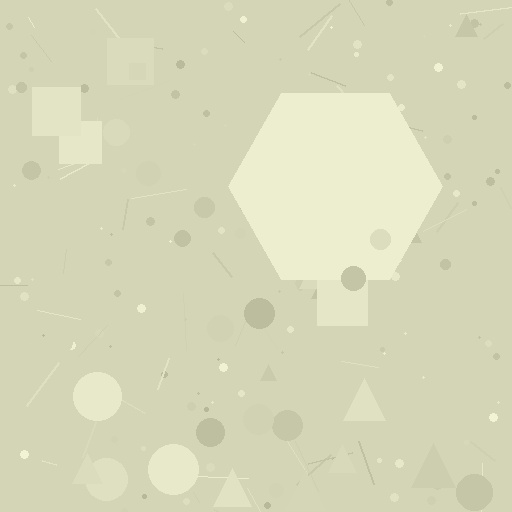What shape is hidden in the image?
A hexagon is hidden in the image.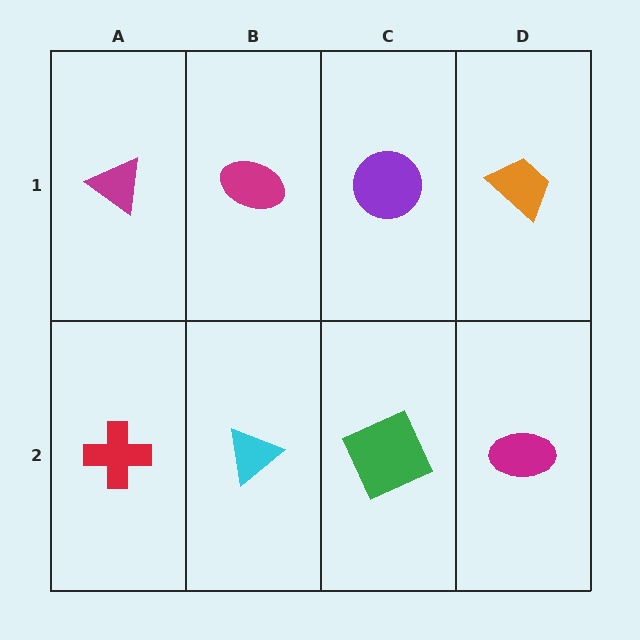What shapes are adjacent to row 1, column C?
A green square (row 2, column C), a magenta ellipse (row 1, column B), an orange trapezoid (row 1, column D).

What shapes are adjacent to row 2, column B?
A magenta ellipse (row 1, column B), a red cross (row 2, column A), a green square (row 2, column C).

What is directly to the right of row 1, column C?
An orange trapezoid.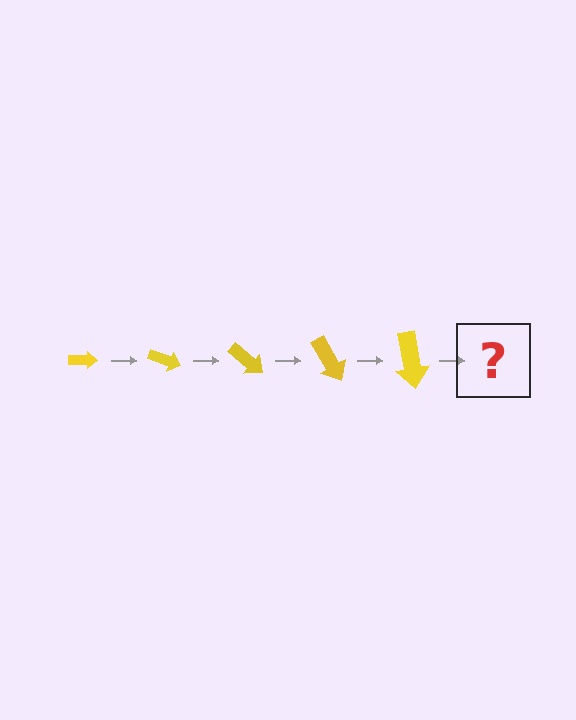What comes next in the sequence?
The next element should be an arrow, larger than the previous one and rotated 100 degrees from the start.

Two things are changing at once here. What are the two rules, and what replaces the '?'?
The two rules are that the arrow grows larger each step and it rotates 20 degrees each step. The '?' should be an arrow, larger than the previous one and rotated 100 degrees from the start.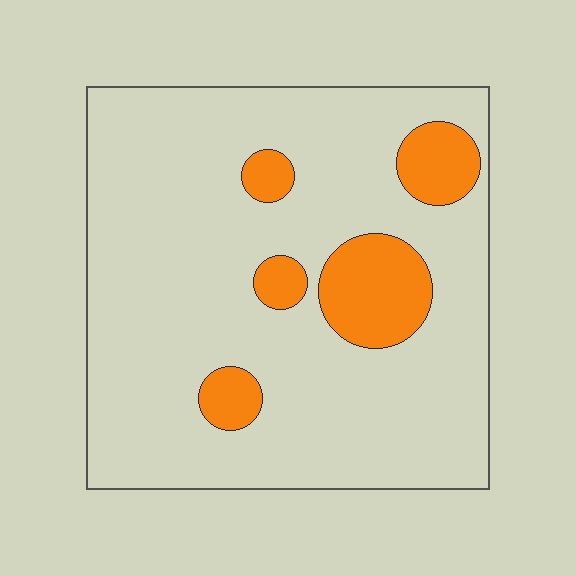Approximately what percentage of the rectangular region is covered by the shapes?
Approximately 15%.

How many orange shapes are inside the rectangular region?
5.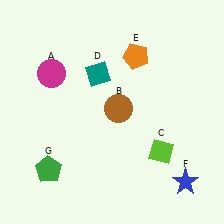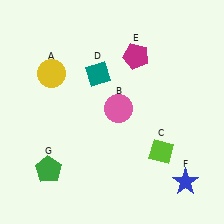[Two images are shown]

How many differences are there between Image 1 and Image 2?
There are 3 differences between the two images.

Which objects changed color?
A changed from magenta to yellow. B changed from brown to pink. E changed from orange to magenta.